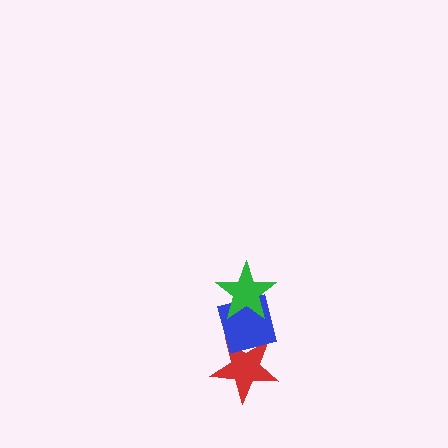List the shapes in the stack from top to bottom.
From top to bottom: the green star, the blue square, the red star.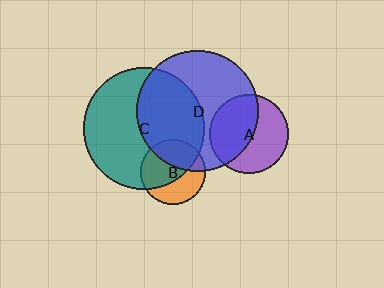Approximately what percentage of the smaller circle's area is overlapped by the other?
Approximately 60%.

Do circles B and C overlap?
Yes.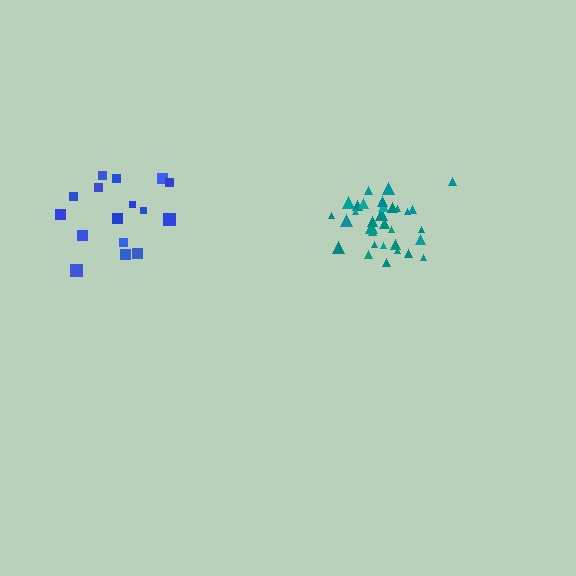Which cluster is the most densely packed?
Teal.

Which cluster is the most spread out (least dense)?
Blue.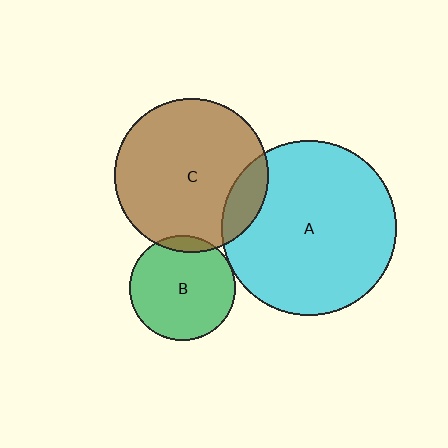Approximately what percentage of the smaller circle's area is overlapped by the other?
Approximately 10%.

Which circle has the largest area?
Circle A (cyan).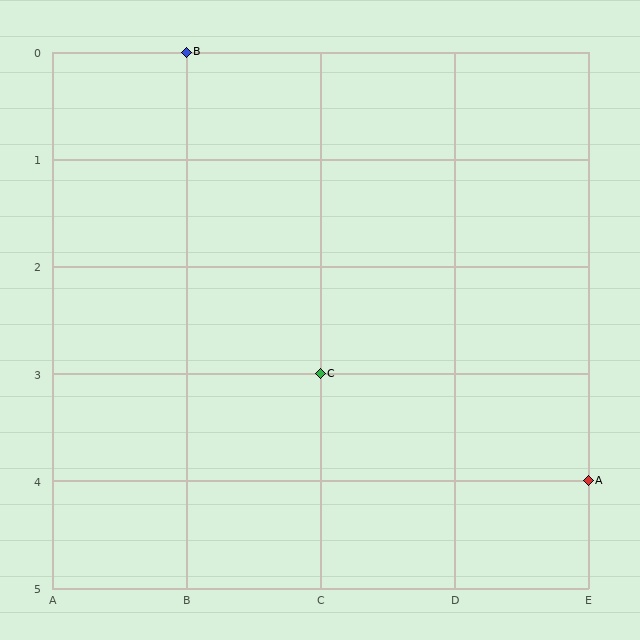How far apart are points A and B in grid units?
Points A and B are 3 columns and 4 rows apart (about 5.0 grid units diagonally).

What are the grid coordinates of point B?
Point B is at grid coordinates (B, 0).